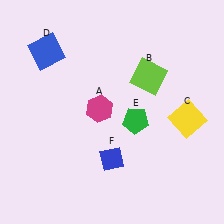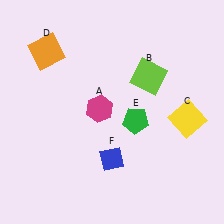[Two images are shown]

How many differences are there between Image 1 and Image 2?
There is 1 difference between the two images.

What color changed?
The square (D) changed from blue in Image 1 to orange in Image 2.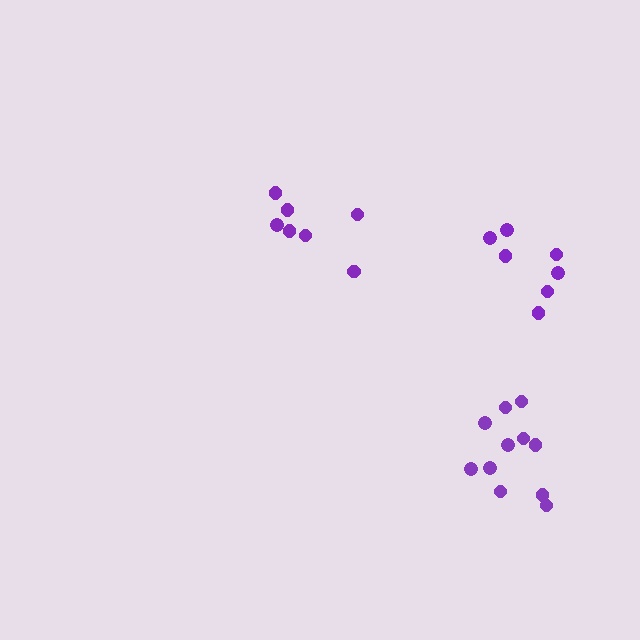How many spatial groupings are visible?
There are 3 spatial groupings.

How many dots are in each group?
Group 1: 7 dots, Group 2: 11 dots, Group 3: 7 dots (25 total).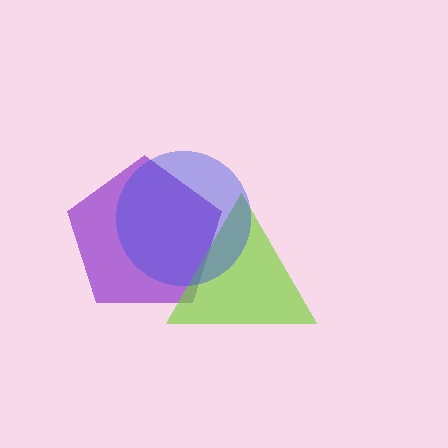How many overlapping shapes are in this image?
There are 3 overlapping shapes in the image.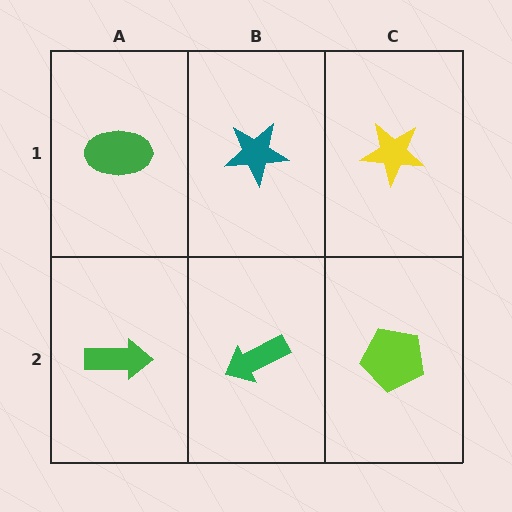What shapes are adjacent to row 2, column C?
A yellow star (row 1, column C), a green arrow (row 2, column B).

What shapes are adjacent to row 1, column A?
A green arrow (row 2, column A), a teal star (row 1, column B).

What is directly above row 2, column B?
A teal star.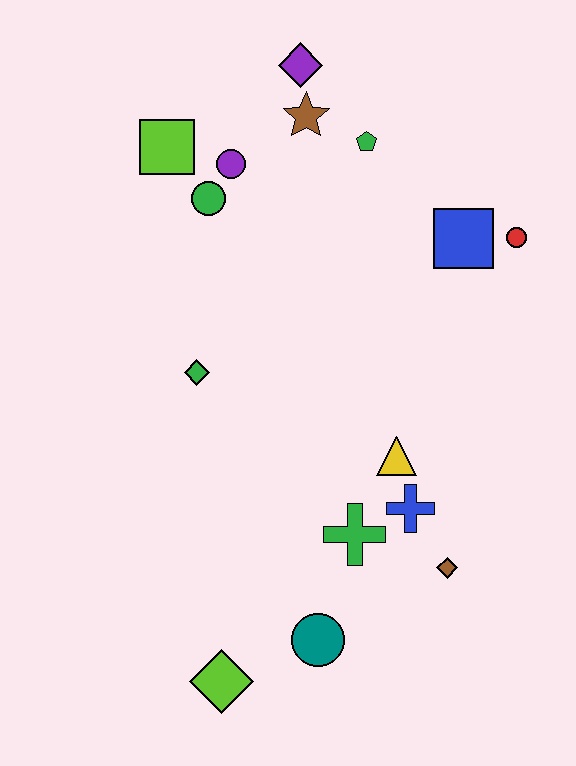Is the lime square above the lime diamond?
Yes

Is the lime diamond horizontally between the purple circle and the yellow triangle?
No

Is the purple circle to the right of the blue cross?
No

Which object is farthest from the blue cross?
The purple diamond is farthest from the blue cross.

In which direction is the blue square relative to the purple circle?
The blue square is to the right of the purple circle.